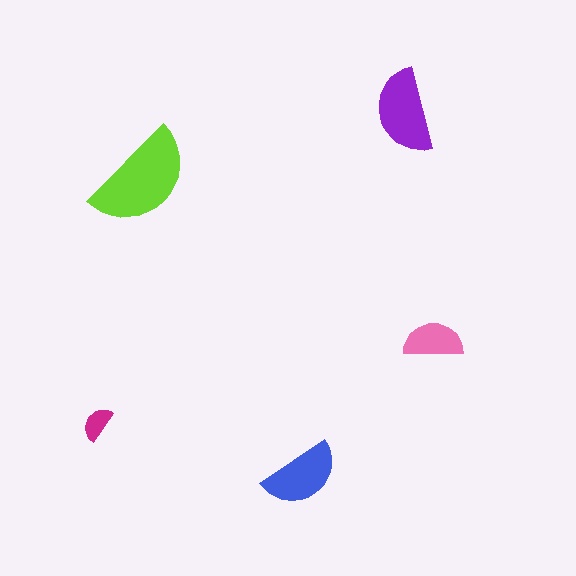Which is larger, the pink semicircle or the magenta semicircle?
The pink one.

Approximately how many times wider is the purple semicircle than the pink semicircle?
About 1.5 times wider.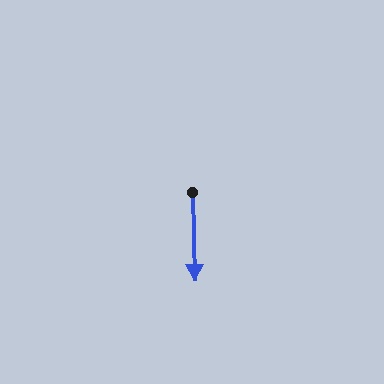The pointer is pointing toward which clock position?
Roughly 6 o'clock.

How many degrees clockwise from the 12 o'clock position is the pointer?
Approximately 178 degrees.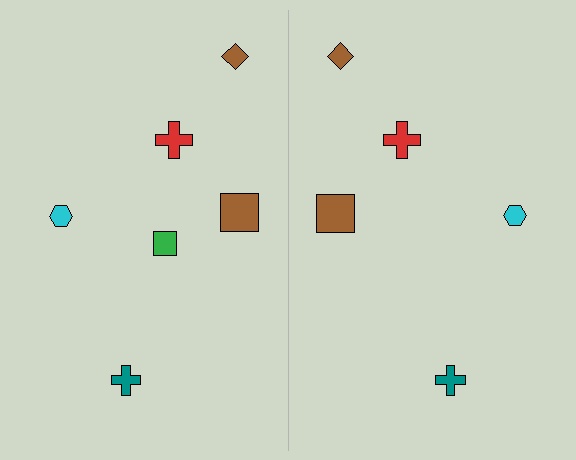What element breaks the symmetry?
A green square is missing from the right side.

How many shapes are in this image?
There are 11 shapes in this image.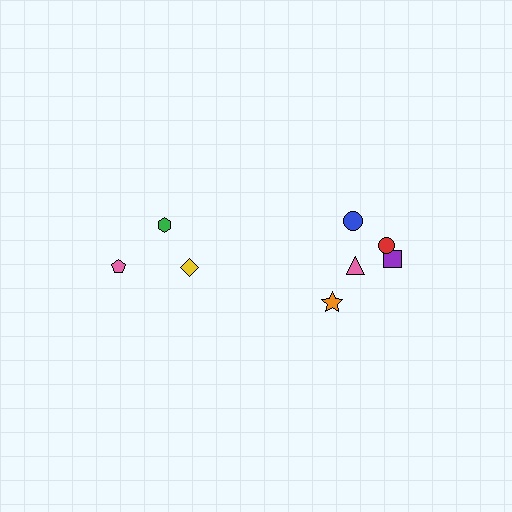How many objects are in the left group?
There are 3 objects.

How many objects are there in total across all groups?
There are 8 objects.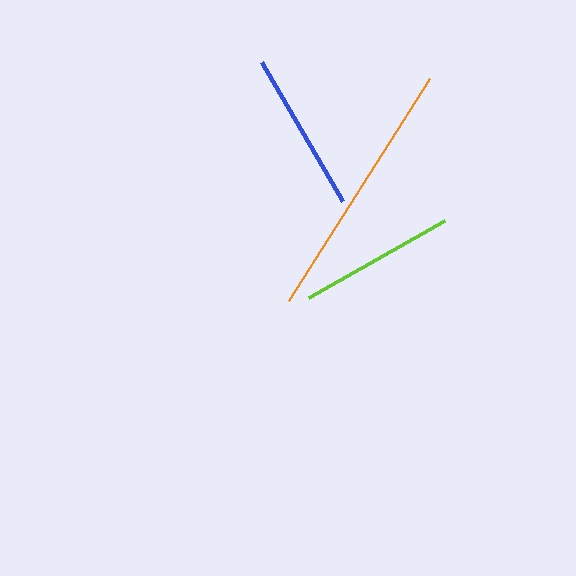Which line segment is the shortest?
The lime line is the shortest at approximately 156 pixels.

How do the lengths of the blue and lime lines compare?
The blue and lime lines are approximately the same length.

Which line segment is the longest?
The orange line is the longest at approximately 264 pixels.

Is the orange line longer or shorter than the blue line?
The orange line is longer than the blue line.